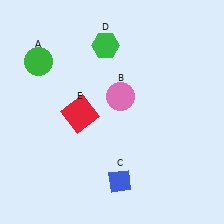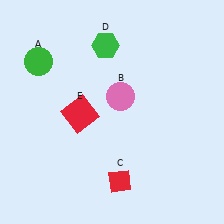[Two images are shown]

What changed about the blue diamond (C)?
In Image 1, C is blue. In Image 2, it changed to red.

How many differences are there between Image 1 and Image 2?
There is 1 difference between the two images.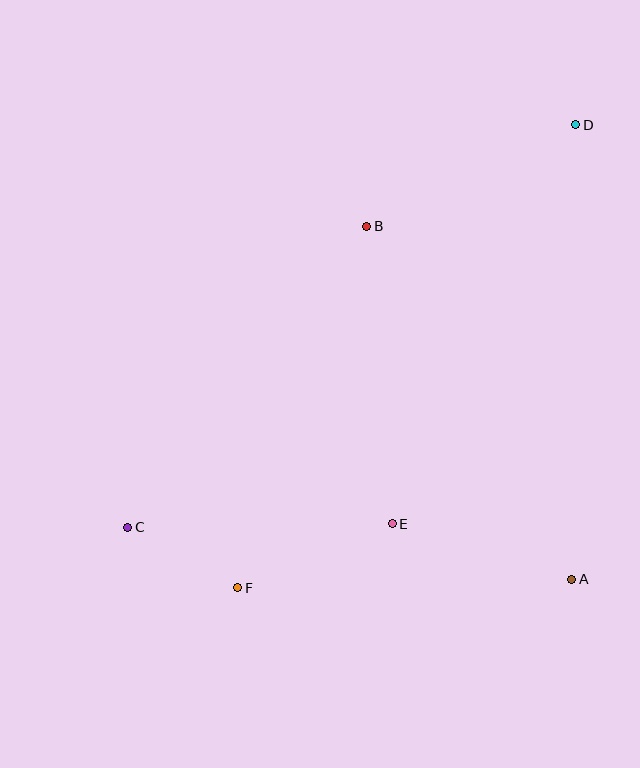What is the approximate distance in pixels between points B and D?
The distance between B and D is approximately 232 pixels.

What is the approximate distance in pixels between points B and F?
The distance between B and F is approximately 384 pixels.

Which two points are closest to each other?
Points C and F are closest to each other.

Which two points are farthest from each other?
Points C and D are farthest from each other.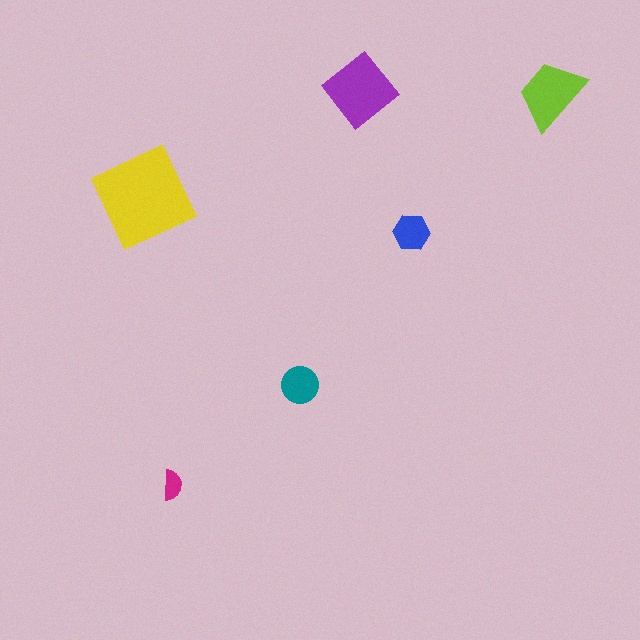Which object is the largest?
The yellow diamond.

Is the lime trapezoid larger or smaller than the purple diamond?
Smaller.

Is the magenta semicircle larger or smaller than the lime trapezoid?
Smaller.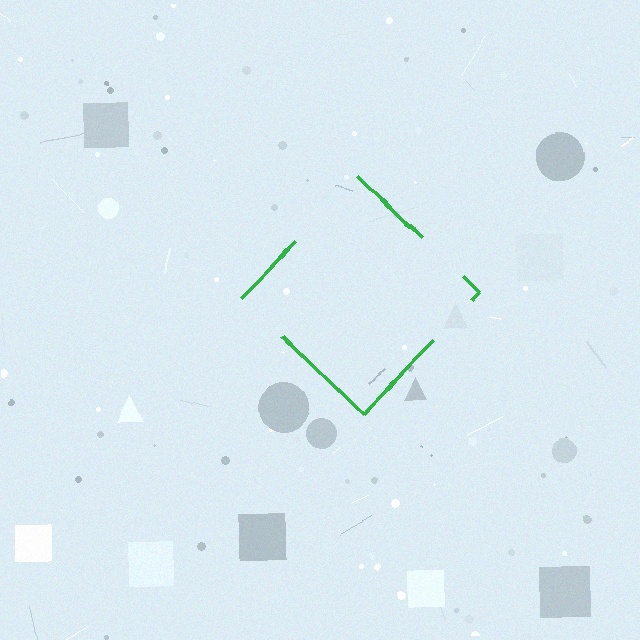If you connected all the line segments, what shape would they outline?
They would outline a diamond.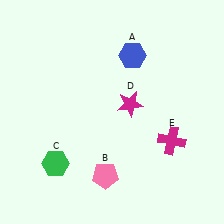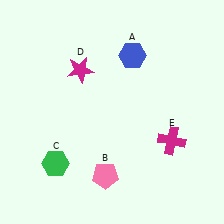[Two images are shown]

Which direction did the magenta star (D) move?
The magenta star (D) moved left.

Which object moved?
The magenta star (D) moved left.